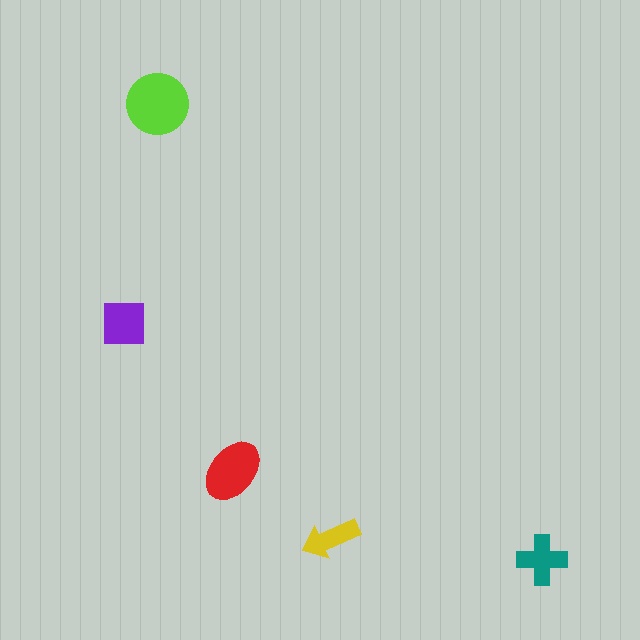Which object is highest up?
The lime circle is topmost.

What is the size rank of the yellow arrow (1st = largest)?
5th.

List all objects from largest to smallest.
The lime circle, the red ellipse, the purple square, the teal cross, the yellow arrow.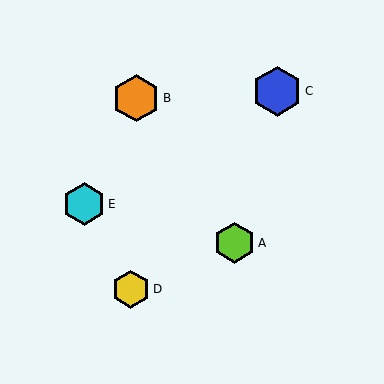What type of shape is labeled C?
Shape C is a blue hexagon.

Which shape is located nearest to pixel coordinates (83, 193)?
The cyan hexagon (labeled E) at (84, 204) is nearest to that location.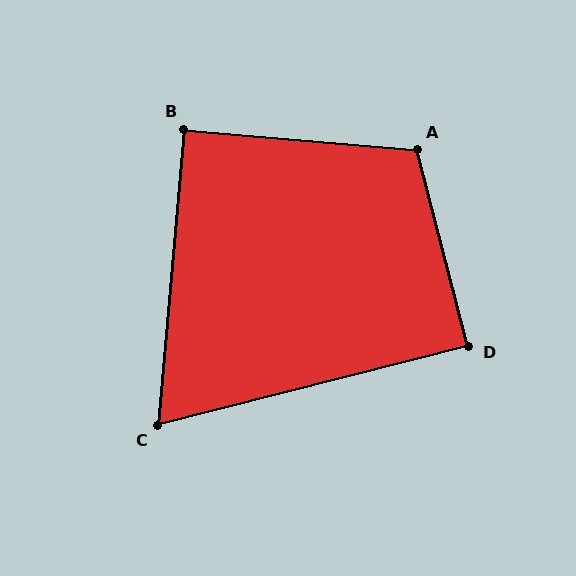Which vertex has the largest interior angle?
A, at approximately 109 degrees.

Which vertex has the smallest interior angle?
C, at approximately 71 degrees.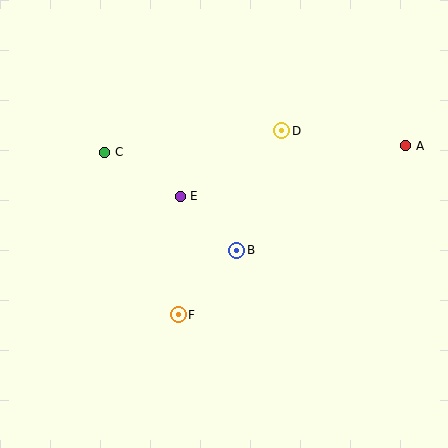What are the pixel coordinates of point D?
Point D is at (282, 131).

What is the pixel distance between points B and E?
The distance between B and E is 78 pixels.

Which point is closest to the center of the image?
Point B at (237, 250) is closest to the center.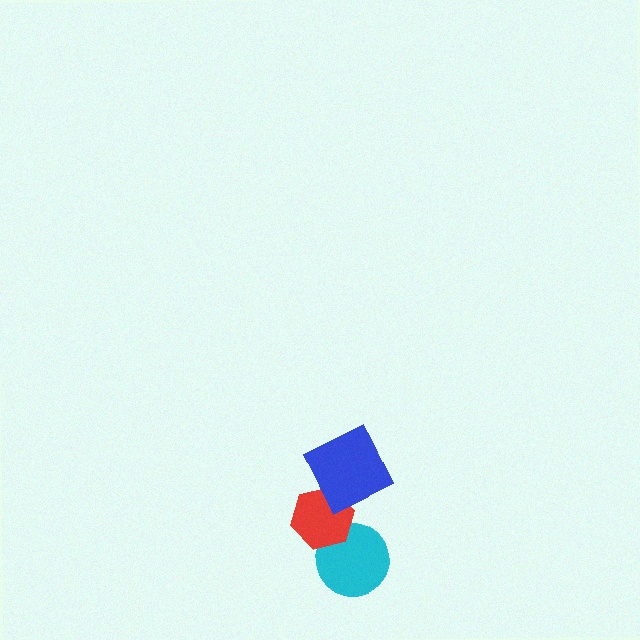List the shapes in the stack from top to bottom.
From top to bottom: the blue square, the red hexagon, the cyan circle.